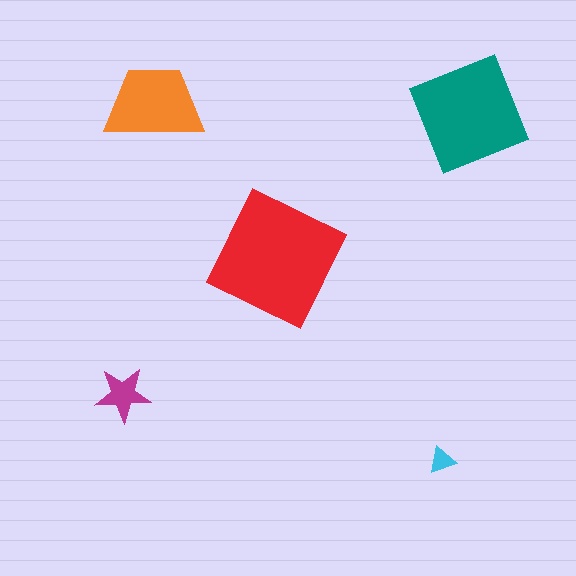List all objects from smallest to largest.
The cyan triangle, the magenta star, the orange trapezoid, the teal diamond, the red square.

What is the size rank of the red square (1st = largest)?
1st.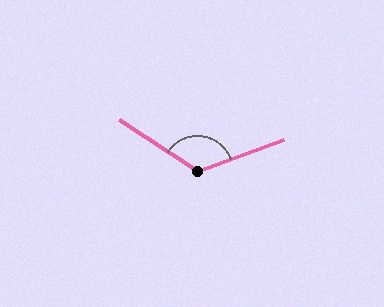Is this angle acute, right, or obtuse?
It is obtuse.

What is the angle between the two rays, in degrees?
Approximately 127 degrees.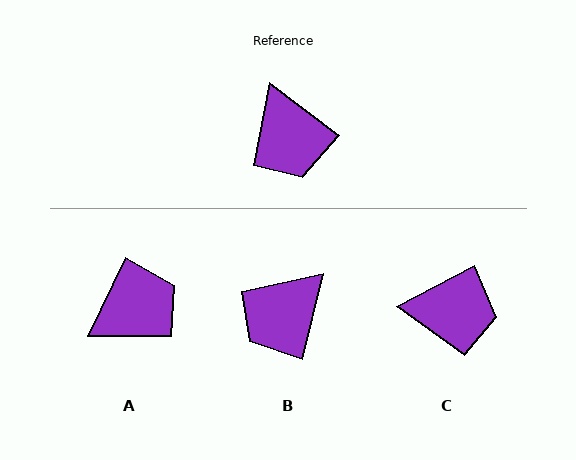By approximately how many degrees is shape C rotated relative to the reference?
Approximately 65 degrees counter-clockwise.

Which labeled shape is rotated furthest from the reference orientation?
A, about 101 degrees away.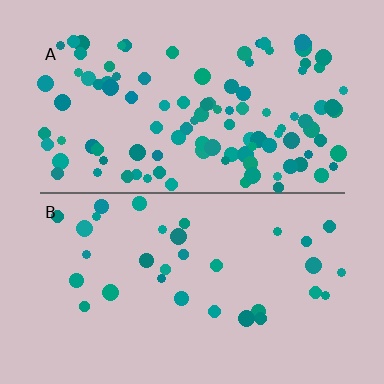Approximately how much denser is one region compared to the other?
Approximately 3.3× — region A over region B.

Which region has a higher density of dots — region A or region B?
A (the top).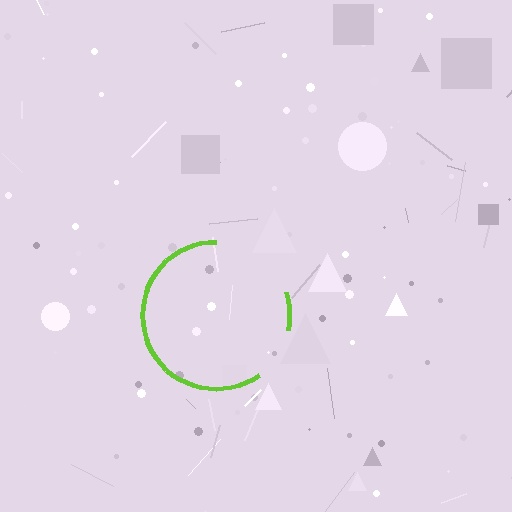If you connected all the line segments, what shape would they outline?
They would outline a circle.